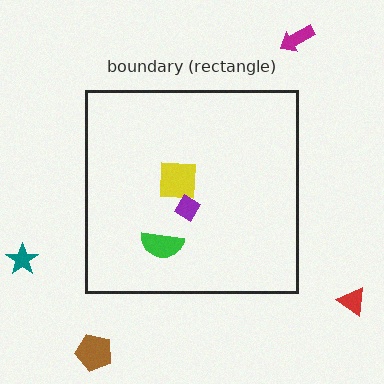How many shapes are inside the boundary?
3 inside, 4 outside.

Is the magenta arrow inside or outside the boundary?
Outside.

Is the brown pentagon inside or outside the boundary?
Outside.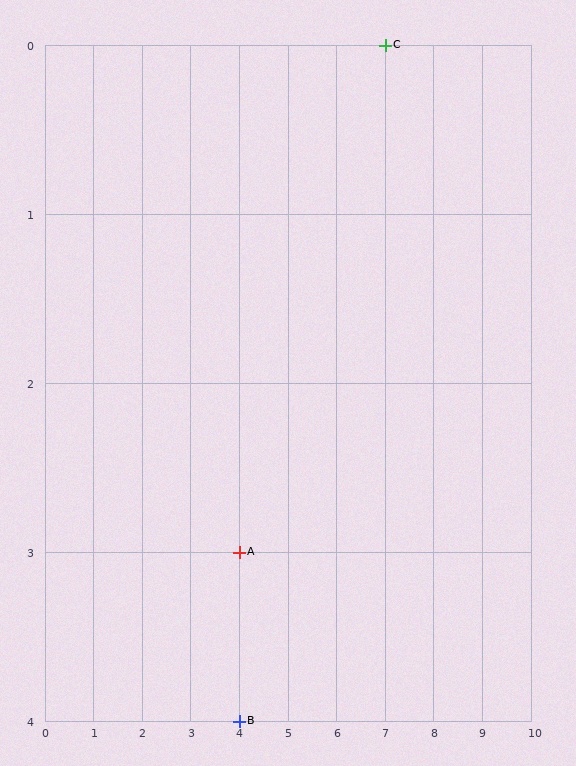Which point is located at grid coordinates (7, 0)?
Point C is at (7, 0).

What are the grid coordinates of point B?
Point B is at grid coordinates (4, 4).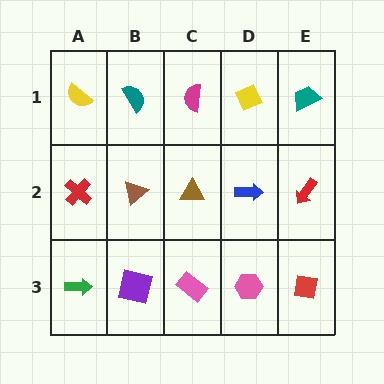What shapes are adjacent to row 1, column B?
A brown triangle (row 2, column B), a yellow semicircle (row 1, column A), a magenta semicircle (row 1, column C).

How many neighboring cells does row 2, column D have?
4.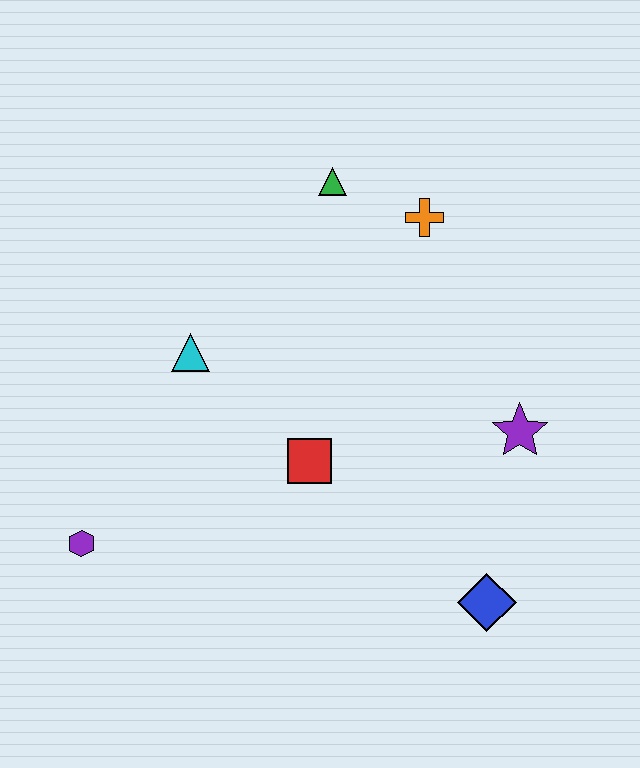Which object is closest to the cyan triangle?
The red square is closest to the cyan triangle.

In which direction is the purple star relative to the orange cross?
The purple star is below the orange cross.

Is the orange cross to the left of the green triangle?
No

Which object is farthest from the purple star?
The purple hexagon is farthest from the purple star.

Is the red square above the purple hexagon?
Yes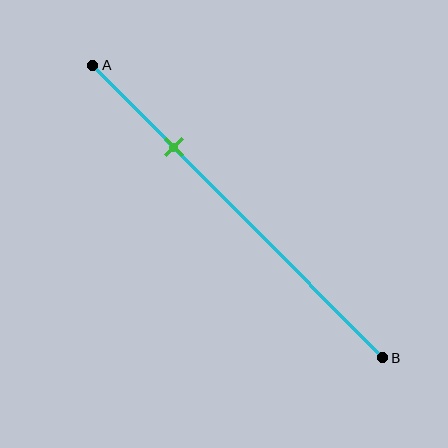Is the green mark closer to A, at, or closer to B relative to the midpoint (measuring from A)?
The green mark is closer to point A than the midpoint of segment AB.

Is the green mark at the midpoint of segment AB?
No, the mark is at about 30% from A, not at the 50% midpoint.